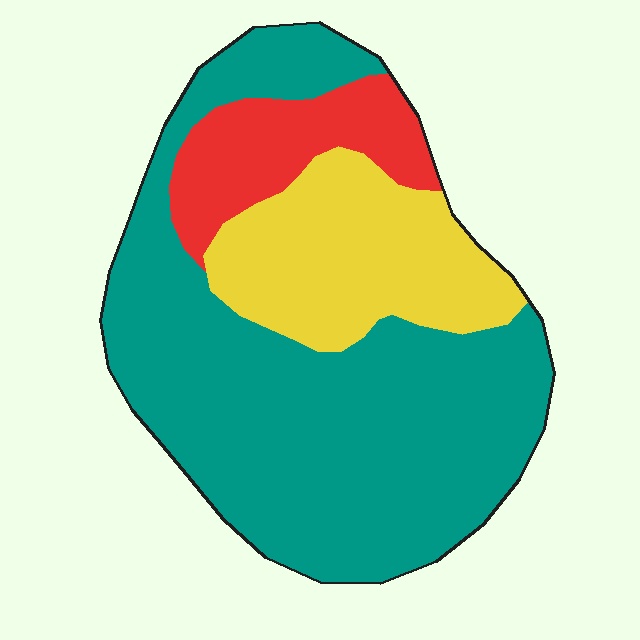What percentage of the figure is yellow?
Yellow covers 23% of the figure.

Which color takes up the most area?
Teal, at roughly 65%.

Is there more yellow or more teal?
Teal.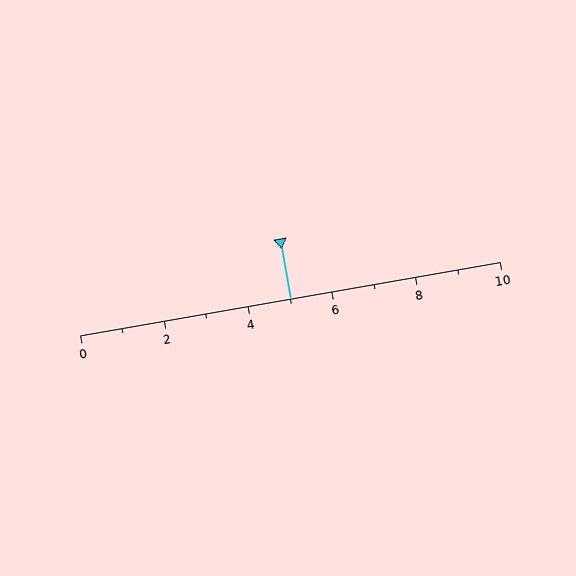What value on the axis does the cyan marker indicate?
The marker indicates approximately 5.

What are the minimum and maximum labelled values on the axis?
The axis runs from 0 to 10.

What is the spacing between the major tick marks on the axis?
The major ticks are spaced 2 apart.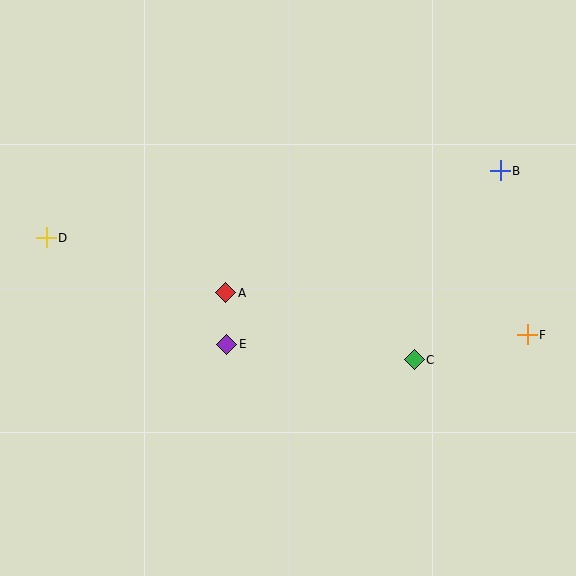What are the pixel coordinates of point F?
Point F is at (527, 335).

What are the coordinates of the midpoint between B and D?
The midpoint between B and D is at (273, 204).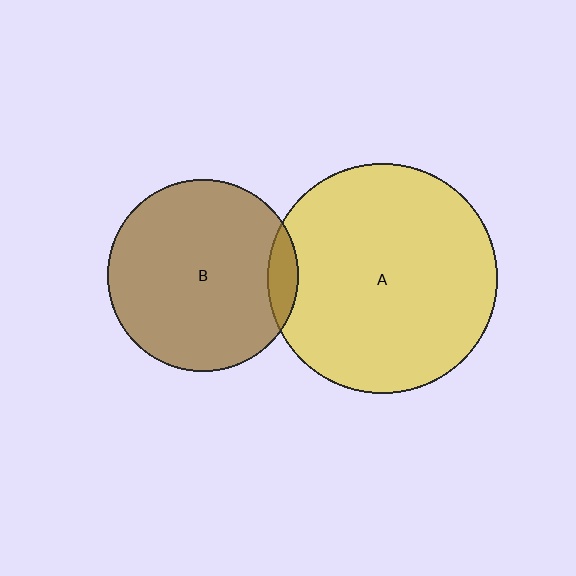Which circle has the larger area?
Circle A (yellow).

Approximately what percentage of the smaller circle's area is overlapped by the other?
Approximately 10%.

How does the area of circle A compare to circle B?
Approximately 1.4 times.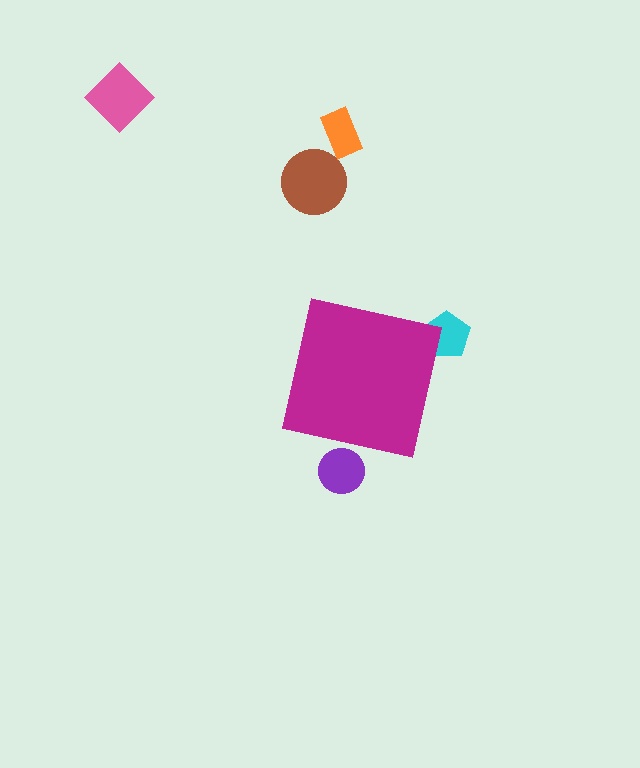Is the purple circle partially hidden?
Yes, the purple circle is partially hidden behind the magenta square.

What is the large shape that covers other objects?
A magenta square.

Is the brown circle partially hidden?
No, the brown circle is fully visible.